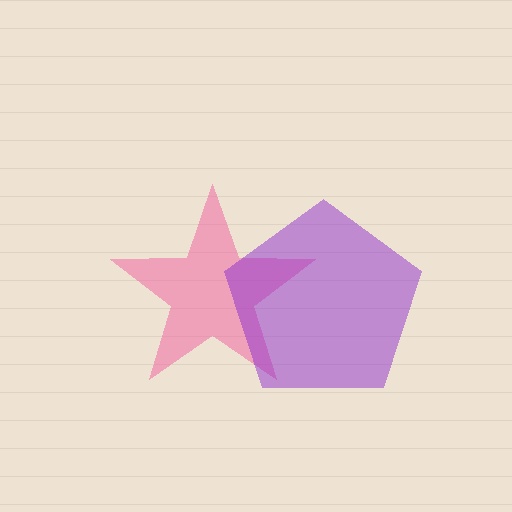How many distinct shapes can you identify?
There are 2 distinct shapes: a pink star, a purple pentagon.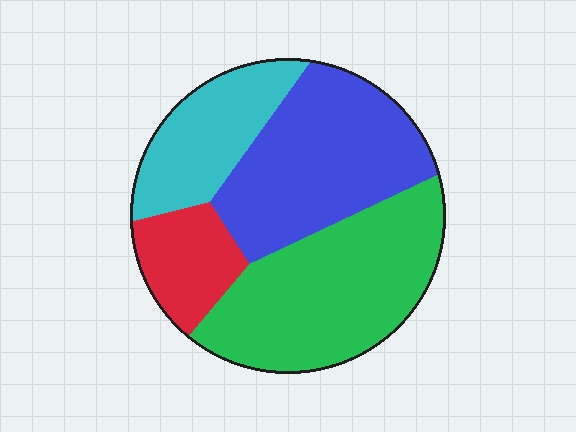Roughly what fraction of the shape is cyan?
Cyan takes up about one sixth (1/6) of the shape.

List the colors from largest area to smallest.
From largest to smallest: green, blue, cyan, red.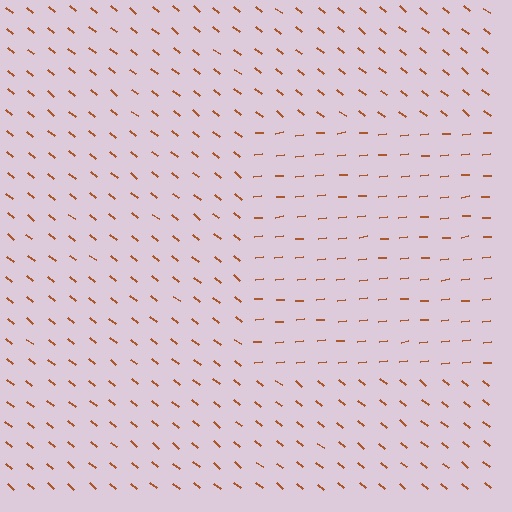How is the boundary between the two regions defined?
The boundary is defined purely by a change in line orientation (approximately 45 degrees difference). All lines are the same color and thickness.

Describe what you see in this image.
The image is filled with small brown line segments. A rectangle region in the image has lines oriented differently from the surrounding lines, creating a visible texture boundary.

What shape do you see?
I see a rectangle.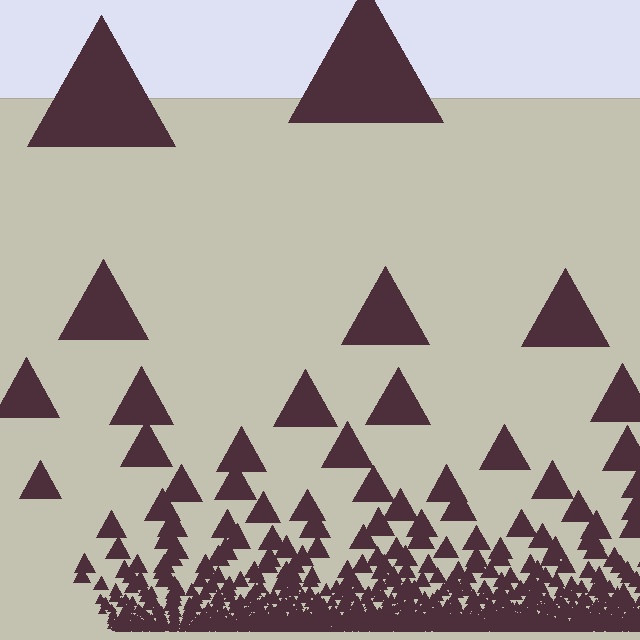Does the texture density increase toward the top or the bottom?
Density increases toward the bottom.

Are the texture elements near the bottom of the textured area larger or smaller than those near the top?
Smaller. The gradient is inverted — elements near the bottom are smaller and denser.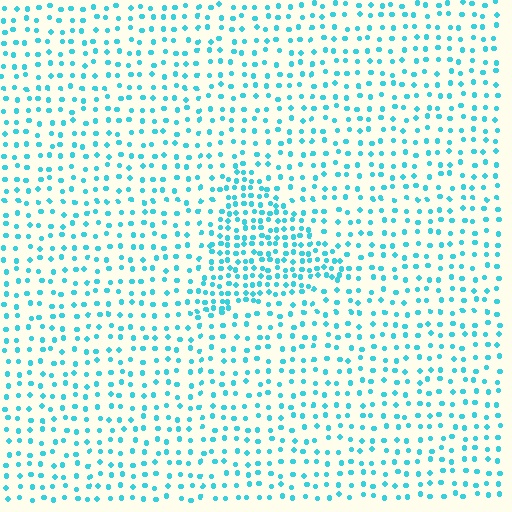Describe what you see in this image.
The image contains small cyan elements arranged at two different densities. A triangle-shaped region is visible where the elements are more densely packed than the surrounding area.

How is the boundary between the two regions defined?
The boundary is defined by a change in element density (approximately 2.0x ratio). All elements are the same color, size, and shape.